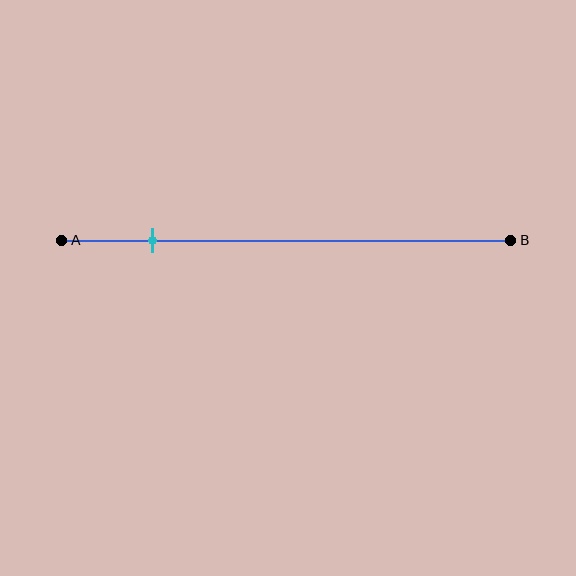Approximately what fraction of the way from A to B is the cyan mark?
The cyan mark is approximately 20% of the way from A to B.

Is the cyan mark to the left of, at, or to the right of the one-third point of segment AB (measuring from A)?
The cyan mark is to the left of the one-third point of segment AB.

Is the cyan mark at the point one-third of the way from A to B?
No, the mark is at about 20% from A, not at the 33% one-third point.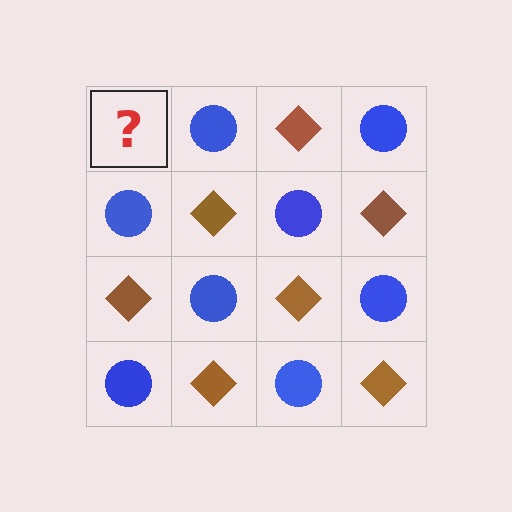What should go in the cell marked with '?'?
The missing cell should contain a brown diamond.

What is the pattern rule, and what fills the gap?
The rule is that it alternates brown diamond and blue circle in a checkerboard pattern. The gap should be filled with a brown diamond.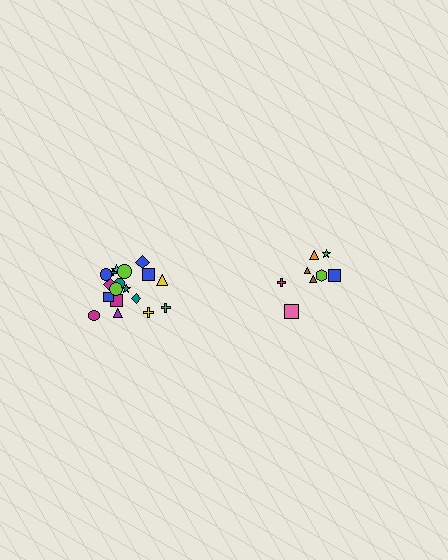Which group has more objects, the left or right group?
The left group.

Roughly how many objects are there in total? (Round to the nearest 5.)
Roughly 25 objects in total.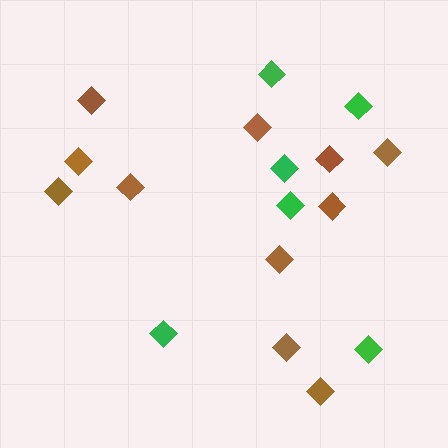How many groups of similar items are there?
There are 2 groups: one group of green diamonds (6) and one group of brown diamonds (11).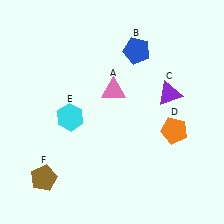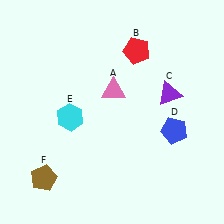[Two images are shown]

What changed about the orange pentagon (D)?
In Image 1, D is orange. In Image 2, it changed to blue.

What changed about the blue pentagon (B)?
In Image 1, B is blue. In Image 2, it changed to red.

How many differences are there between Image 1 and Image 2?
There are 2 differences between the two images.